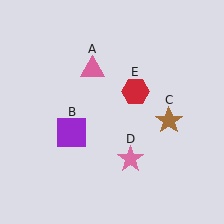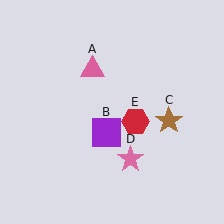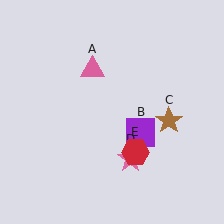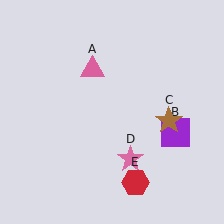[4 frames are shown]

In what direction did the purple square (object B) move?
The purple square (object B) moved right.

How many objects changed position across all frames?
2 objects changed position: purple square (object B), red hexagon (object E).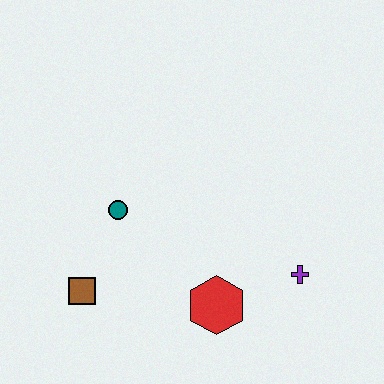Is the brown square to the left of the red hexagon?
Yes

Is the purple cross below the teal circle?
Yes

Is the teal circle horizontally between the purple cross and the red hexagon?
No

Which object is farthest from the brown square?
The purple cross is farthest from the brown square.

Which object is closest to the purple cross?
The red hexagon is closest to the purple cross.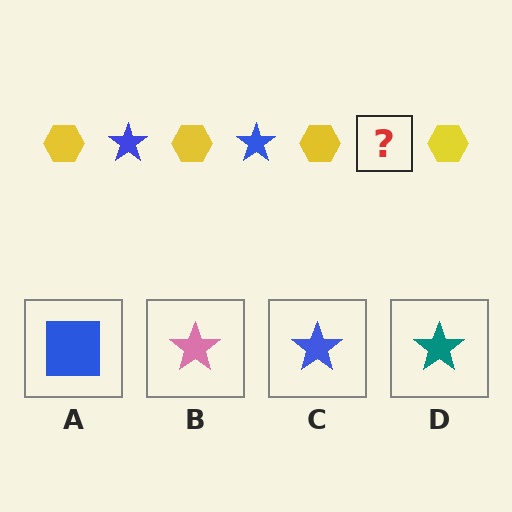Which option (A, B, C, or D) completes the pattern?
C.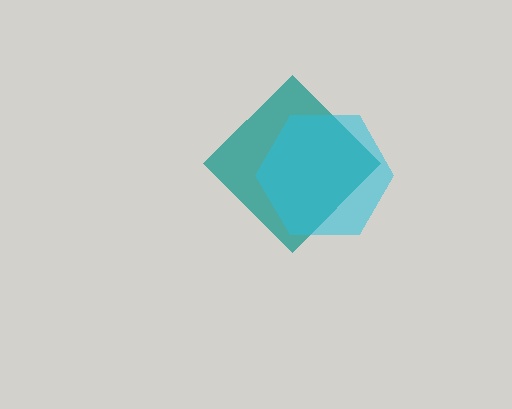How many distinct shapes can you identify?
There are 2 distinct shapes: a teal diamond, a cyan hexagon.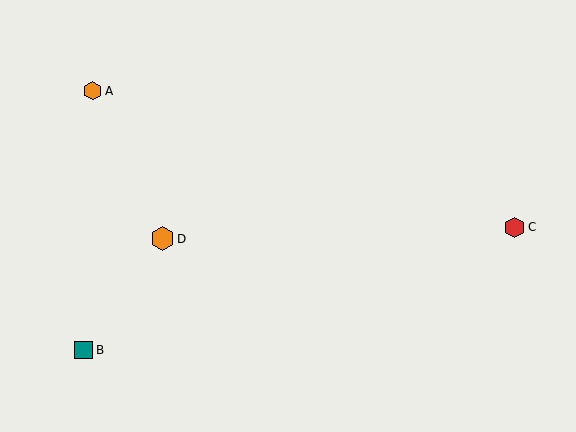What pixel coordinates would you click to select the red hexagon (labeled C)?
Click at (515, 227) to select the red hexagon C.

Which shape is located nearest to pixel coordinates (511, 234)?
The red hexagon (labeled C) at (515, 227) is nearest to that location.